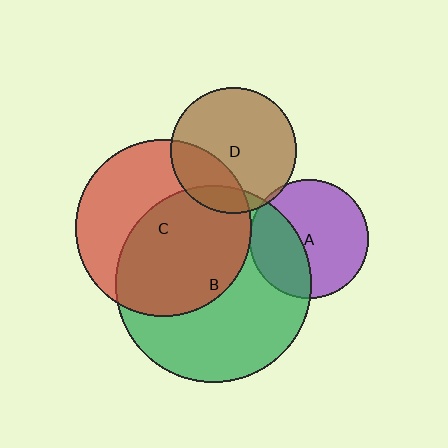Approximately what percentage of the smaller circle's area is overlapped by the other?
Approximately 10%.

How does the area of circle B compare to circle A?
Approximately 2.7 times.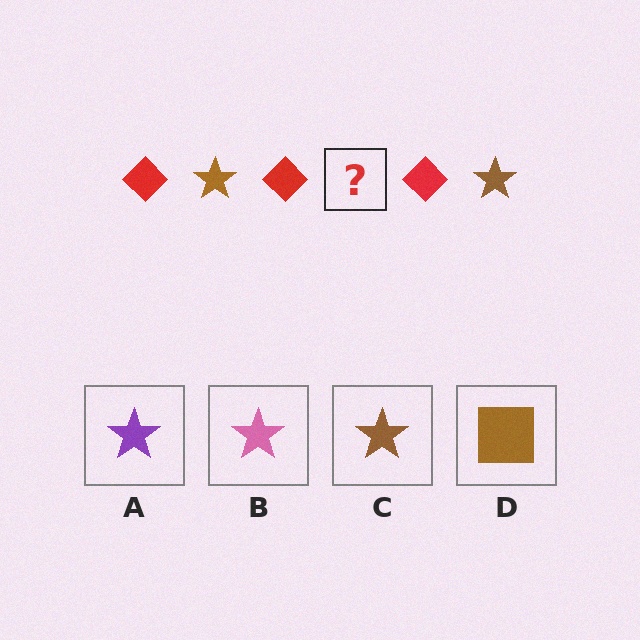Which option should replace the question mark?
Option C.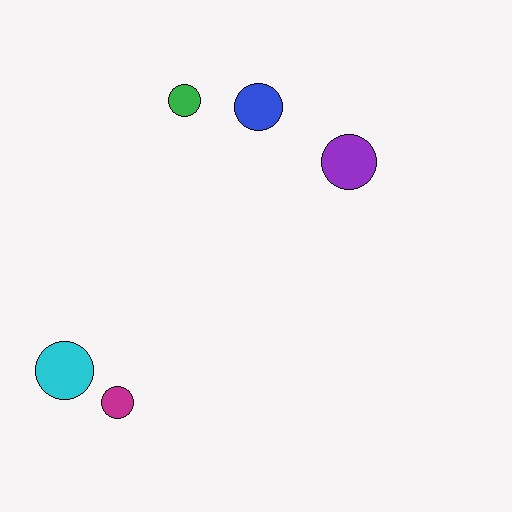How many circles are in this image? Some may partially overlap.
There are 5 circles.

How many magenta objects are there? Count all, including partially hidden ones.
There is 1 magenta object.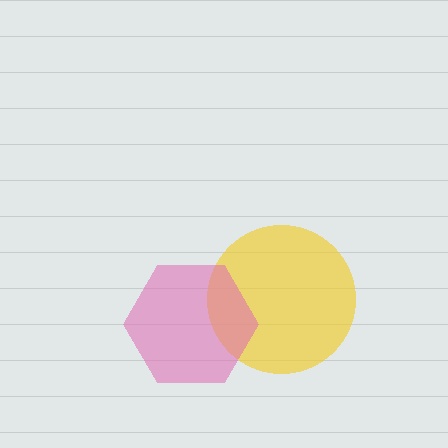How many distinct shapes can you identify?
There are 2 distinct shapes: a yellow circle, a pink hexagon.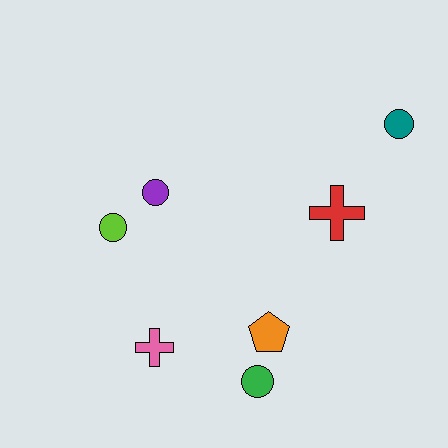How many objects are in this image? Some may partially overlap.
There are 7 objects.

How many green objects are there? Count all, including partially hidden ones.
There is 1 green object.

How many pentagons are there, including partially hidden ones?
There is 1 pentagon.